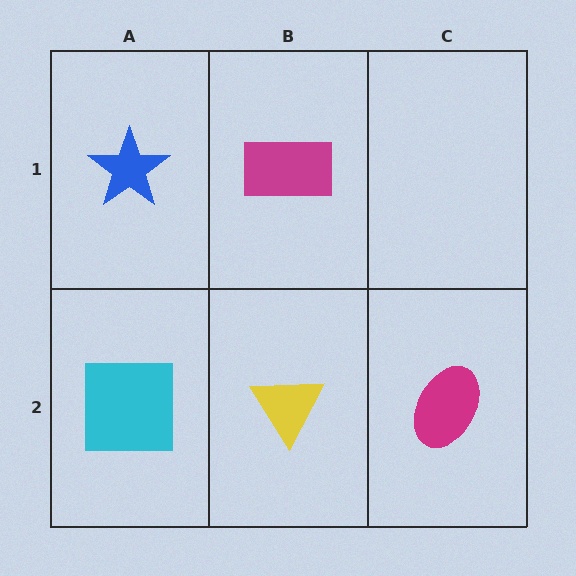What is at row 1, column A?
A blue star.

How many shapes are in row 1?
2 shapes.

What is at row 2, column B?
A yellow triangle.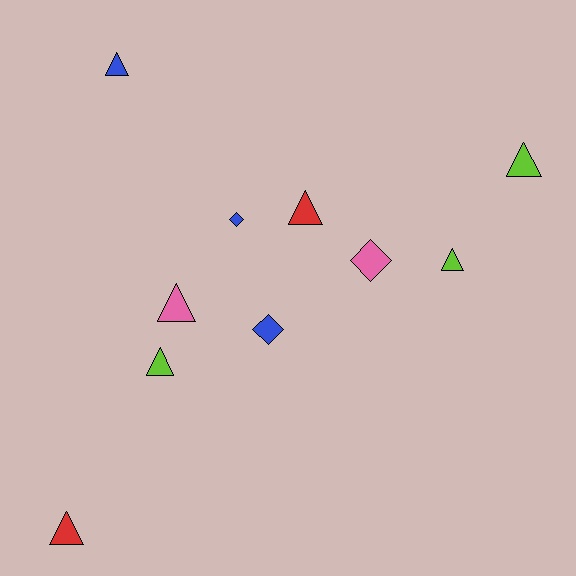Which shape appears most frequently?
Triangle, with 7 objects.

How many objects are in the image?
There are 10 objects.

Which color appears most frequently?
Blue, with 3 objects.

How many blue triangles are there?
There is 1 blue triangle.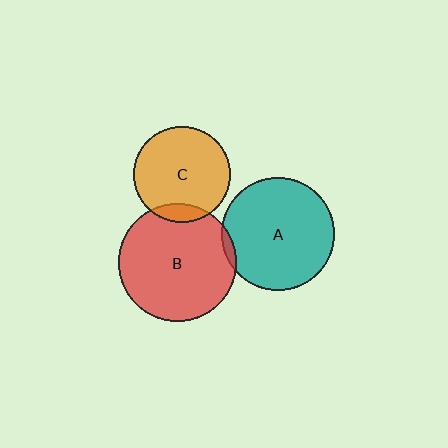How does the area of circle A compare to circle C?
Approximately 1.4 times.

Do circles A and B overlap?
Yes.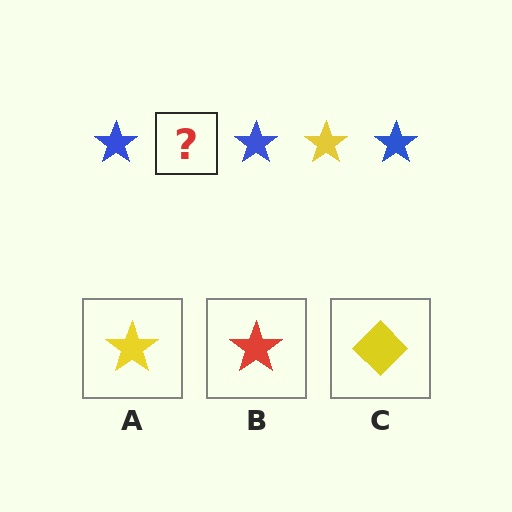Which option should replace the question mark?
Option A.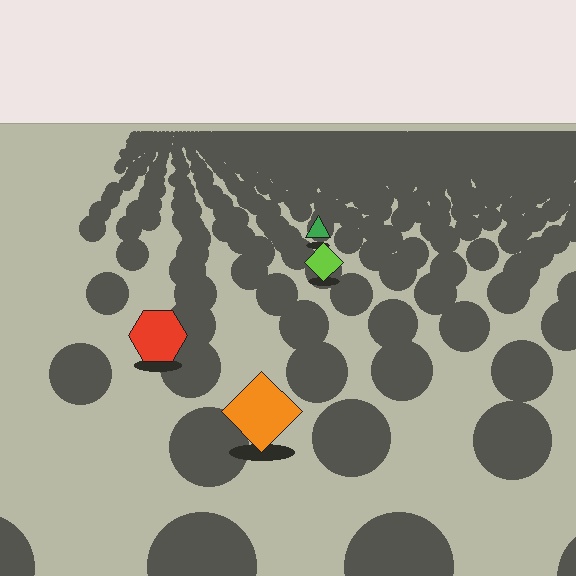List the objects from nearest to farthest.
From nearest to farthest: the orange diamond, the red hexagon, the lime diamond, the green triangle.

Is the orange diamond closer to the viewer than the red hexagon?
Yes. The orange diamond is closer — you can tell from the texture gradient: the ground texture is coarser near it.